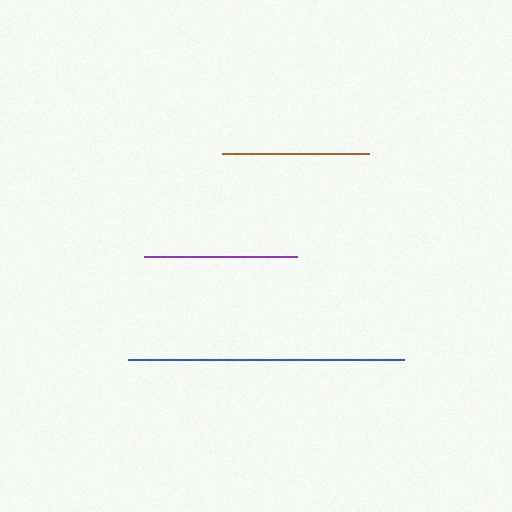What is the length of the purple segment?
The purple segment is approximately 153 pixels long.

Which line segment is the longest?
The blue line is the longest at approximately 276 pixels.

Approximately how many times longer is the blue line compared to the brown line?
The blue line is approximately 1.9 times the length of the brown line.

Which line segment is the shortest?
The brown line is the shortest at approximately 147 pixels.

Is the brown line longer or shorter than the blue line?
The blue line is longer than the brown line.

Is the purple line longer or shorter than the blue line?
The blue line is longer than the purple line.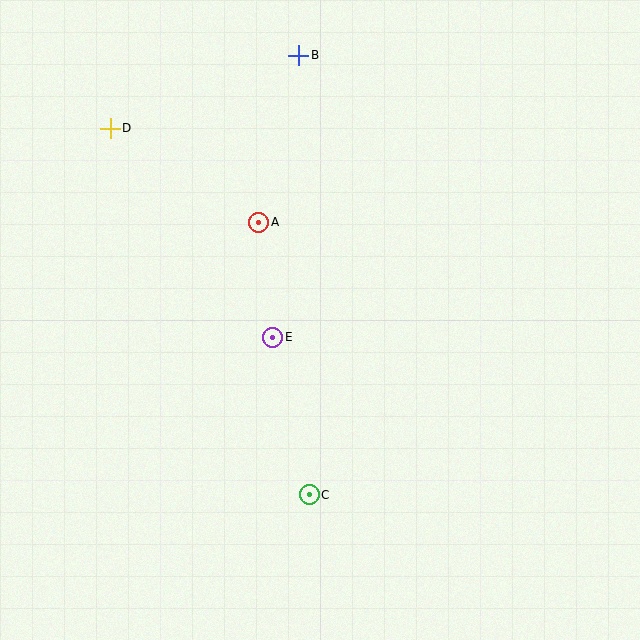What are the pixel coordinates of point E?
Point E is at (273, 337).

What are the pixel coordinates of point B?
Point B is at (299, 55).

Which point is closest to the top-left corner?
Point D is closest to the top-left corner.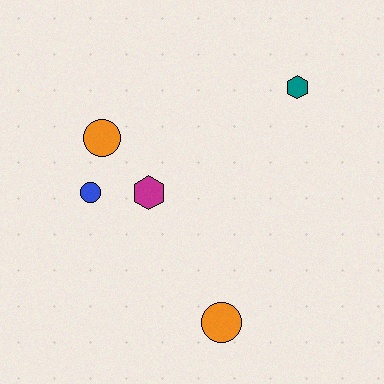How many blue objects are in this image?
There is 1 blue object.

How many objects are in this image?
There are 5 objects.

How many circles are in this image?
There are 3 circles.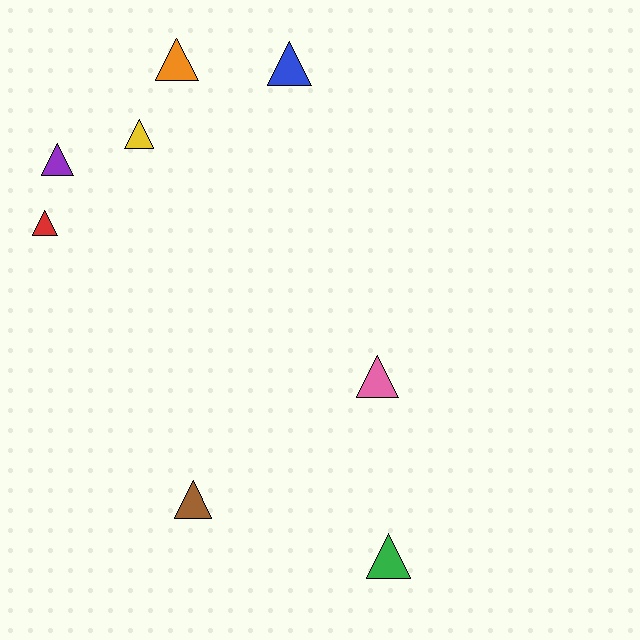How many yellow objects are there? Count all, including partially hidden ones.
There is 1 yellow object.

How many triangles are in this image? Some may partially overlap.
There are 8 triangles.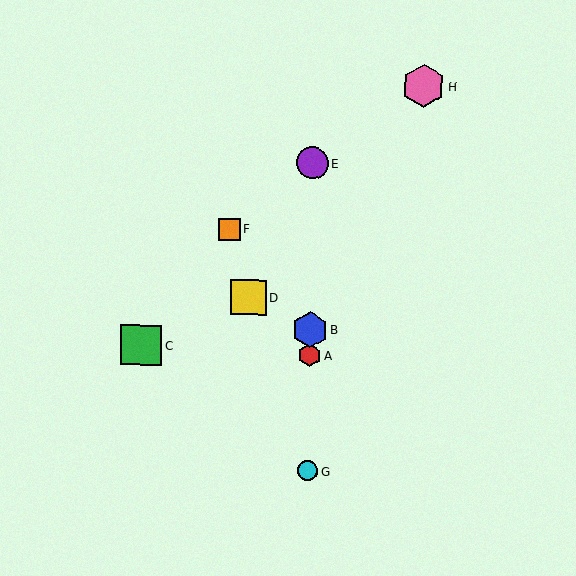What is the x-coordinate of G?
Object G is at x≈308.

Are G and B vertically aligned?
Yes, both are at x≈308.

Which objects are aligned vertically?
Objects A, B, E, G are aligned vertically.